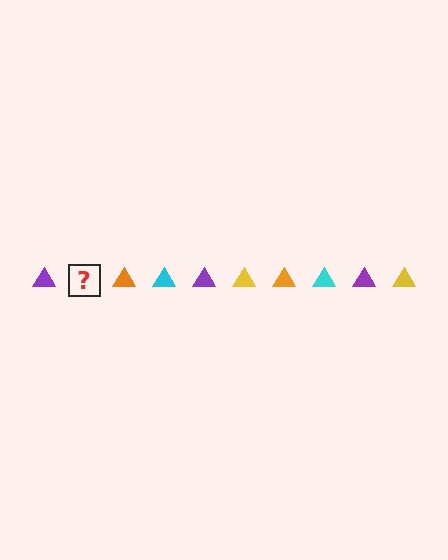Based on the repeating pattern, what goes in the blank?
The blank should be a yellow triangle.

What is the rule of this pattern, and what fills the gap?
The rule is that the pattern cycles through purple, yellow, orange, cyan triangles. The gap should be filled with a yellow triangle.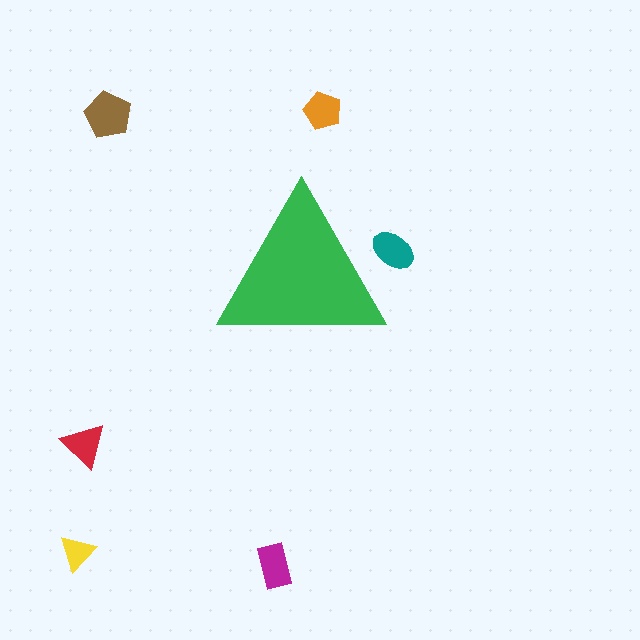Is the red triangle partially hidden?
No, the red triangle is fully visible.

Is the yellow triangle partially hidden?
No, the yellow triangle is fully visible.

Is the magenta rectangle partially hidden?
No, the magenta rectangle is fully visible.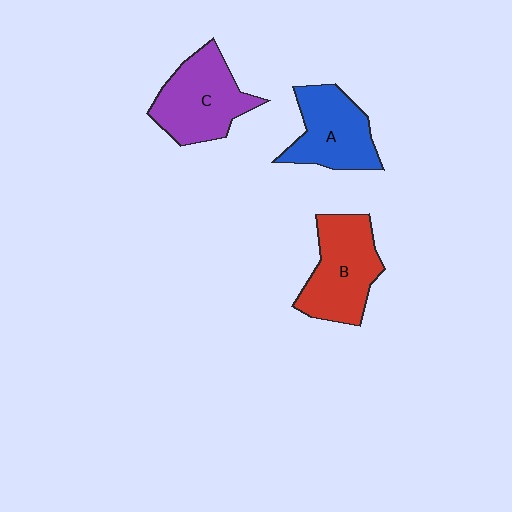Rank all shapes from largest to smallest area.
From largest to smallest: B (red), C (purple), A (blue).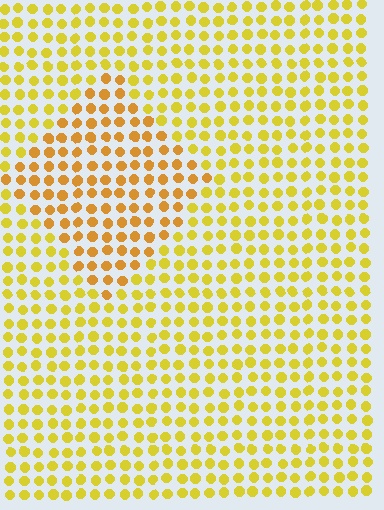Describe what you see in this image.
The image is filled with small yellow elements in a uniform arrangement. A diamond-shaped region is visible where the elements are tinted to a slightly different hue, forming a subtle color boundary.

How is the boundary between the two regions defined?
The boundary is defined purely by a slight shift in hue (about 22 degrees). Spacing, size, and orientation are identical on both sides.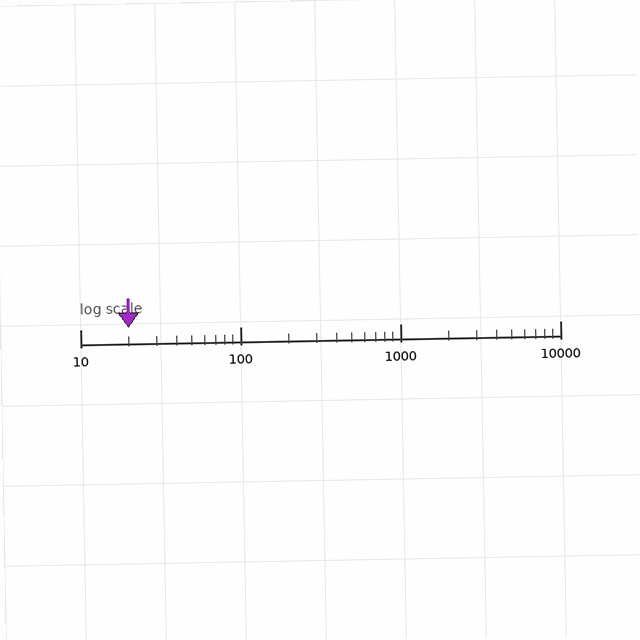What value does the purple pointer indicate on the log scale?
The pointer indicates approximately 20.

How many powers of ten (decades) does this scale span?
The scale spans 3 decades, from 10 to 10000.